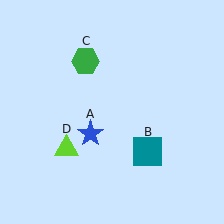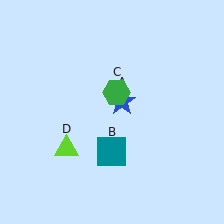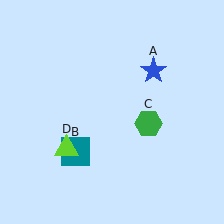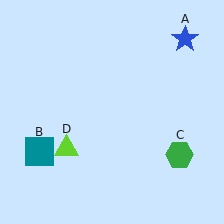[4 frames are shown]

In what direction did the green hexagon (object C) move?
The green hexagon (object C) moved down and to the right.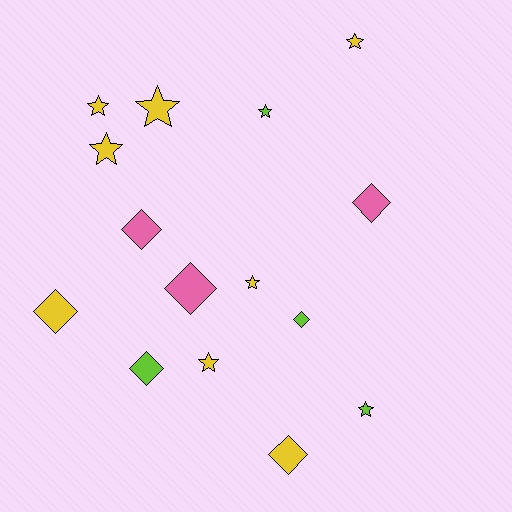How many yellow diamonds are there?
There are 2 yellow diamonds.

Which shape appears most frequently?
Star, with 8 objects.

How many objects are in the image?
There are 15 objects.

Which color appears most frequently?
Yellow, with 8 objects.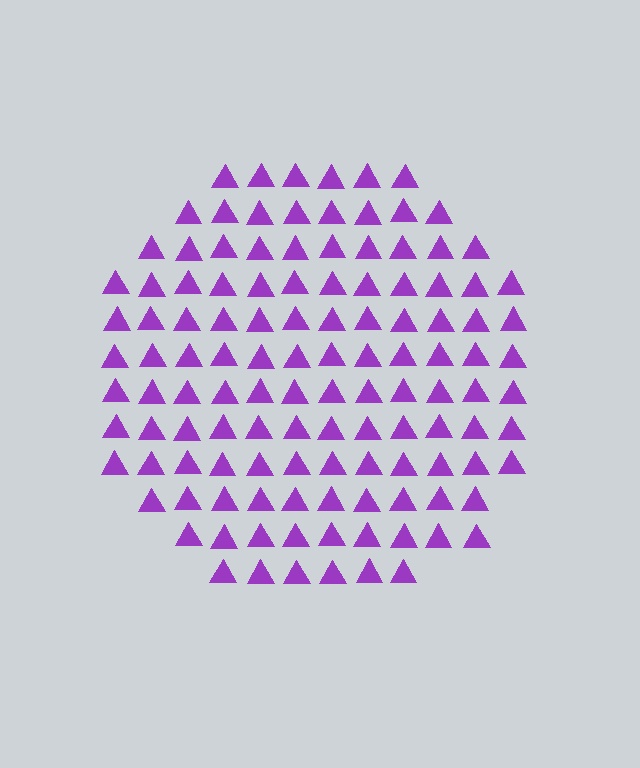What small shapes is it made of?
It is made of small triangles.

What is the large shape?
The large shape is a circle.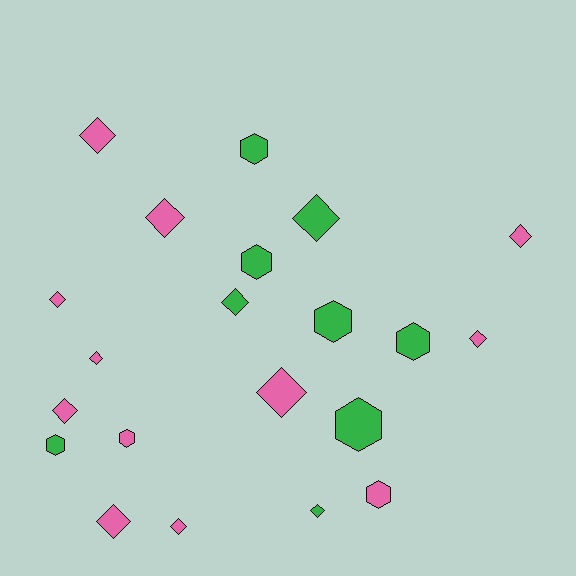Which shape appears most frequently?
Diamond, with 13 objects.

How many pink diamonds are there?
There are 10 pink diamonds.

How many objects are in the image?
There are 21 objects.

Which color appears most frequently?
Pink, with 12 objects.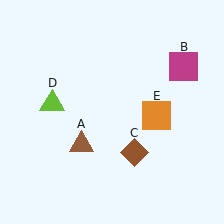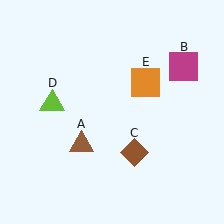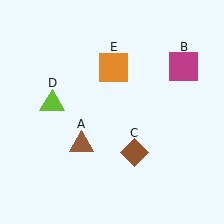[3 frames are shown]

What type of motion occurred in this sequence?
The orange square (object E) rotated counterclockwise around the center of the scene.